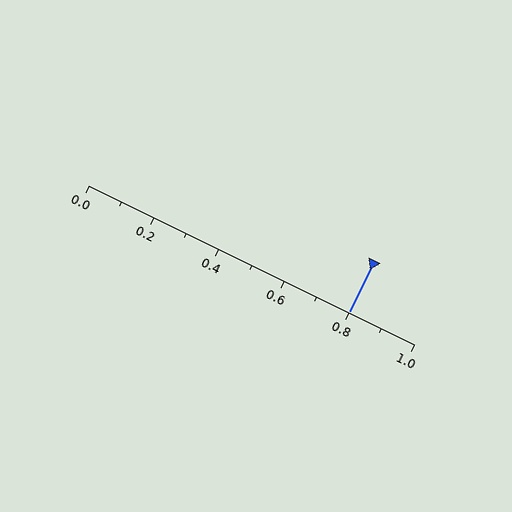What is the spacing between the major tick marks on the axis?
The major ticks are spaced 0.2 apart.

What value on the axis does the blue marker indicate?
The marker indicates approximately 0.8.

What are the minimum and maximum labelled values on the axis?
The axis runs from 0.0 to 1.0.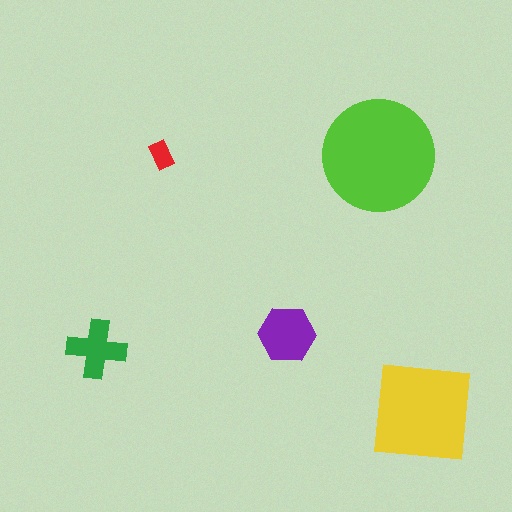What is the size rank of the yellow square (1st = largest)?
2nd.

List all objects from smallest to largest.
The red rectangle, the green cross, the purple hexagon, the yellow square, the lime circle.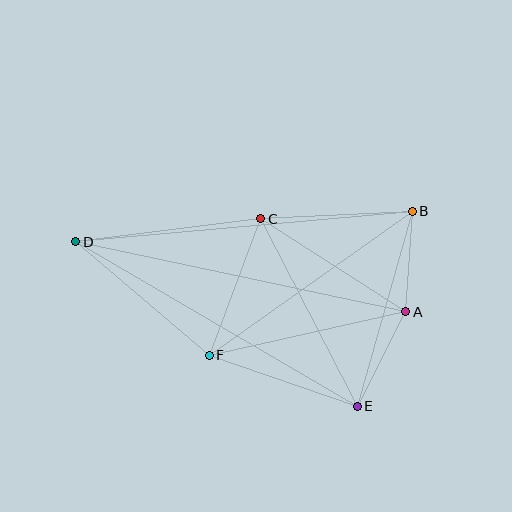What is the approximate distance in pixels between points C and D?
The distance between C and D is approximately 186 pixels.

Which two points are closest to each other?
Points A and B are closest to each other.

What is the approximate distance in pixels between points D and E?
The distance between D and E is approximately 326 pixels.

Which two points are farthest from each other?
Points B and D are farthest from each other.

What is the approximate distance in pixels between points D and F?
The distance between D and F is approximately 175 pixels.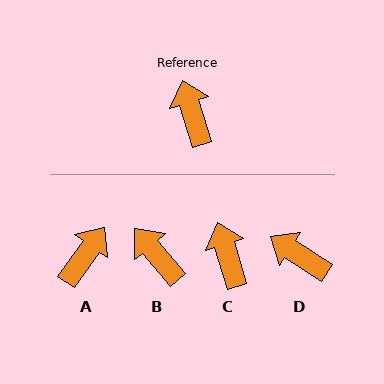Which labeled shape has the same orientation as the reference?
C.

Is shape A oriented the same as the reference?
No, it is off by about 52 degrees.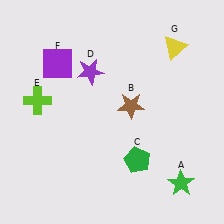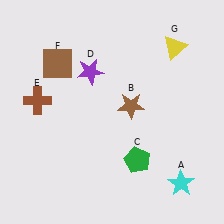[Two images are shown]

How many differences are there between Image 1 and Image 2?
There are 3 differences between the two images.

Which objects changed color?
A changed from green to cyan. E changed from lime to brown. F changed from purple to brown.